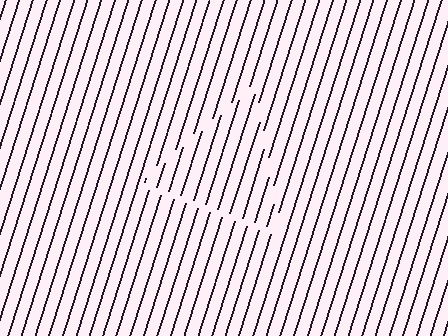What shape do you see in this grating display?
An illusory triangle. The interior of the shape contains the same grating, shifted by half a period — the contour is defined by the phase discontinuity where line-ends from the inner and outer gratings abut.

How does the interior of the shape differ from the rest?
The interior of the shape contains the same grating, shifted by half a period — the contour is defined by the phase discontinuity where line-ends from the inner and outer gratings abut.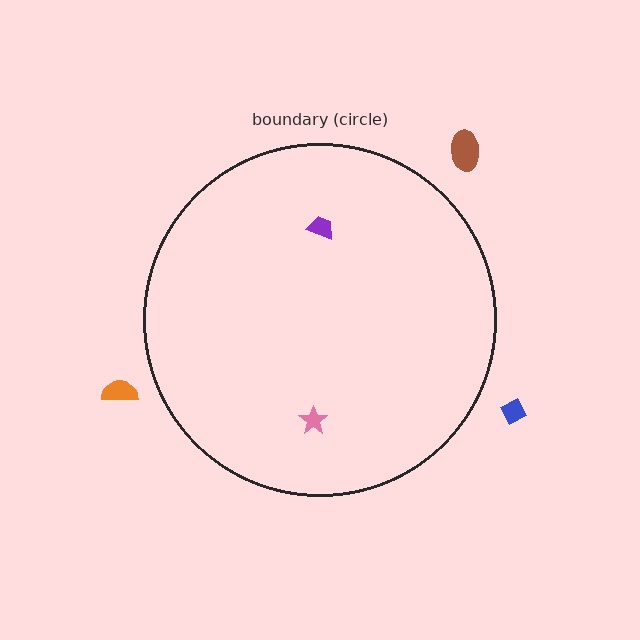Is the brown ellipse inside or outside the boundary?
Outside.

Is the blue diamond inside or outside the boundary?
Outside.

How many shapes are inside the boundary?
2 inside, 3 outside.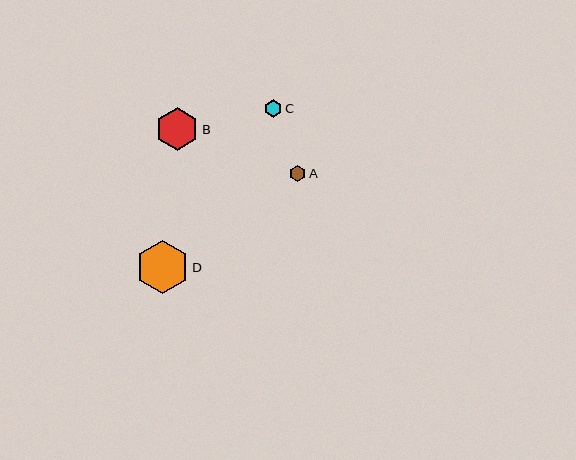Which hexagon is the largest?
Hexagon D is the largest with a size of approximately 53 pixels.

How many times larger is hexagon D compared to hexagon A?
Hexagon D is approximately 3.2 times the size of hexagon A.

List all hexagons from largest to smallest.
From largest to smallest: D, B, C, A.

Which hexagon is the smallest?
Hexagon A is the smallest with a size of approximately 16 pixels.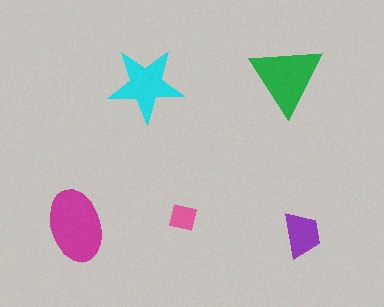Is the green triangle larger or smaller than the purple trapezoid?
Larger.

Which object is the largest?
The magenta ellipse.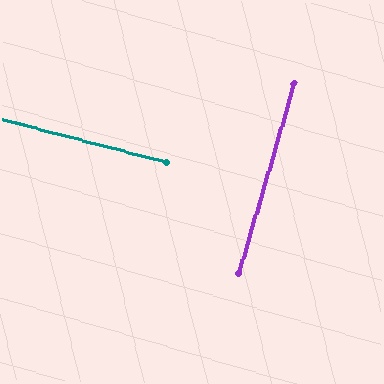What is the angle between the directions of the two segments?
Approximately 89 degrees.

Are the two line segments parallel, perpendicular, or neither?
Perpendicular — they meet at approximately 89°.